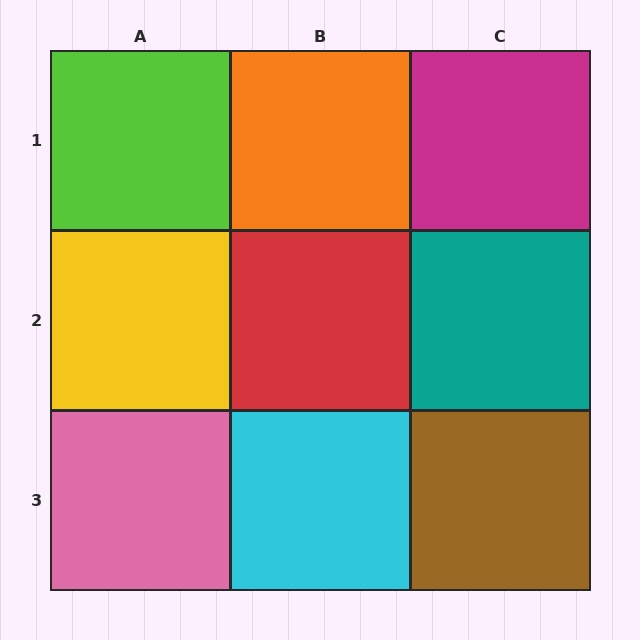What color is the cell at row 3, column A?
Pink.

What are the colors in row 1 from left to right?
Lime, orange, magenta.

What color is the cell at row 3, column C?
Brown.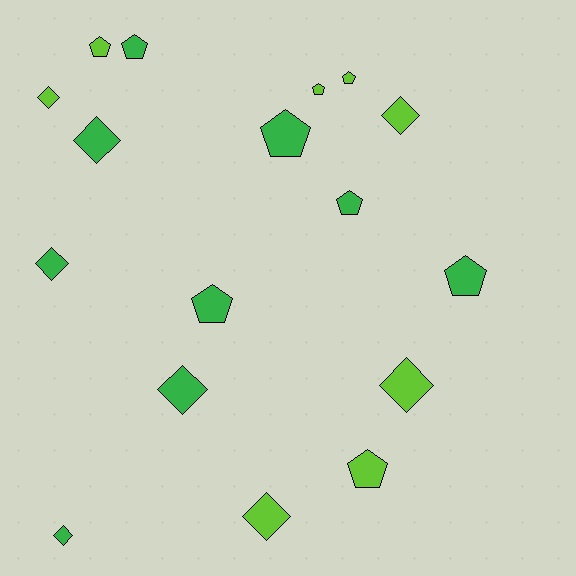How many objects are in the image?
There are 17 objects.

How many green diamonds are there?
There are 4 green diamonds.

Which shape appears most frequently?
Pentagon, with 9 objects.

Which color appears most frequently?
Green, with 9 objects.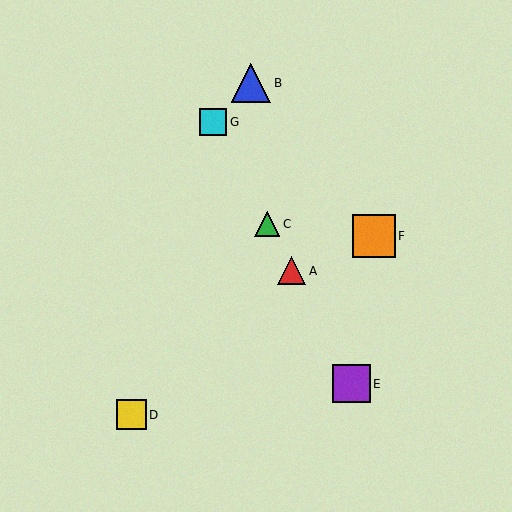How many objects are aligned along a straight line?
4 objects (A, C, E, G) are aligned along a straight line.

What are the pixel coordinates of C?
Object C is at (267, 224).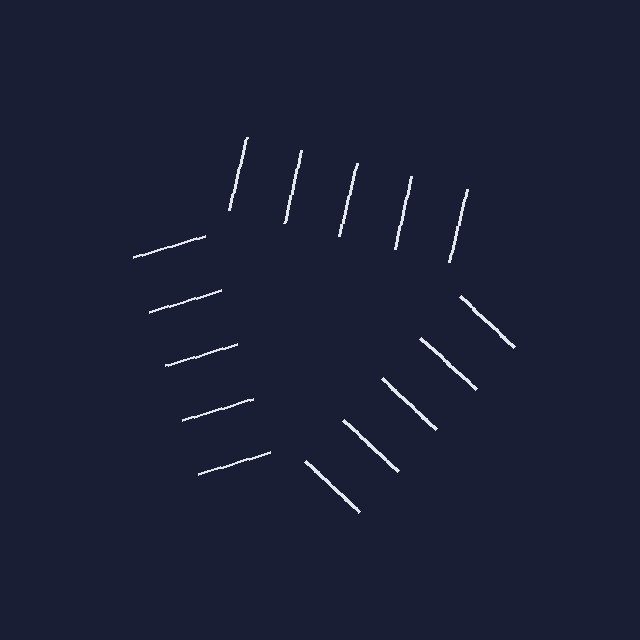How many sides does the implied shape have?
3 sides — the line-ends trace a triangle.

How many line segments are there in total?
15 — 5 along each of the 3 edges.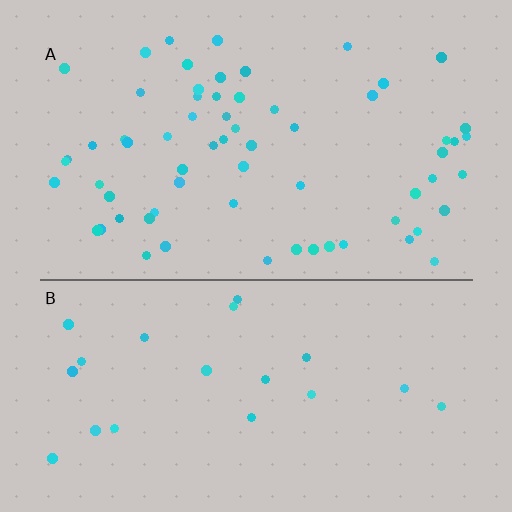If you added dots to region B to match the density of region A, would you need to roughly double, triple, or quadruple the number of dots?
Approximately triple.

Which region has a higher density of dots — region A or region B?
A (the top).